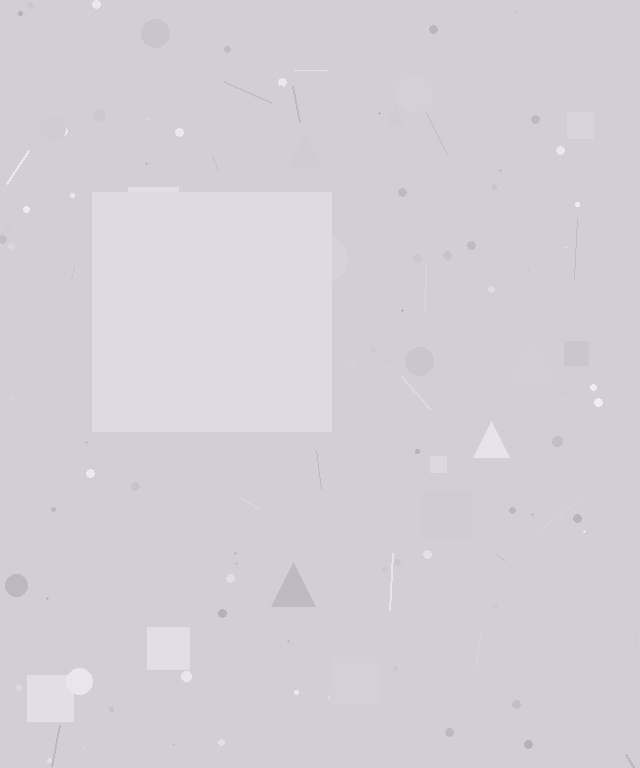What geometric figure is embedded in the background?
A square is embedded in the background.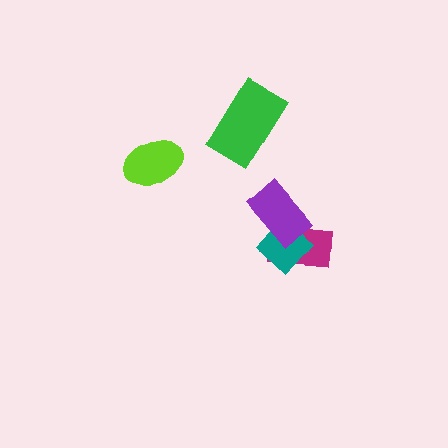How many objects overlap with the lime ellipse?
0 objects overlap with the lime ellipse.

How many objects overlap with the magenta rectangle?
2 objects overlap with the magenta rectangle.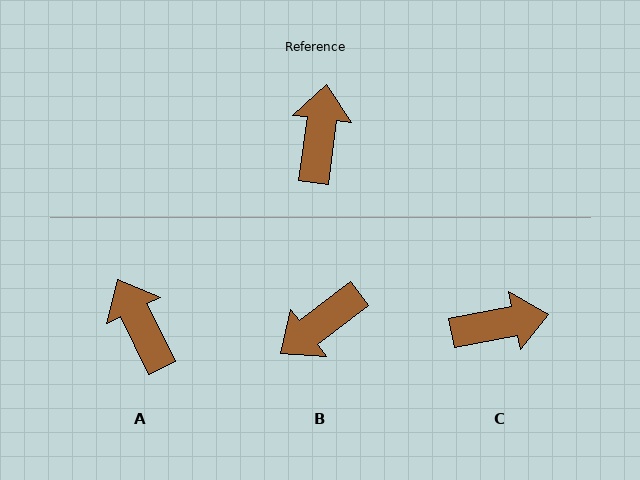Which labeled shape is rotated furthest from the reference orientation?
B, about 135 degrees away.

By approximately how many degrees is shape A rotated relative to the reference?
Approximately 34 degrees counter-clockwise.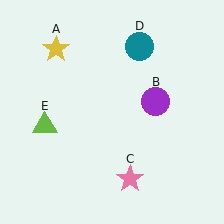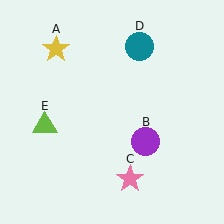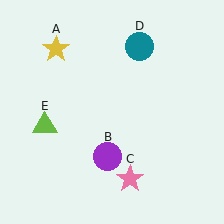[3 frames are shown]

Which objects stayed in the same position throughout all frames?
Yellow star (object A) and pink star (object C) and teal circle (object D) and lime triangle (object E) remained stationary.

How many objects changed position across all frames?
1 object changed position: purple circle (object B).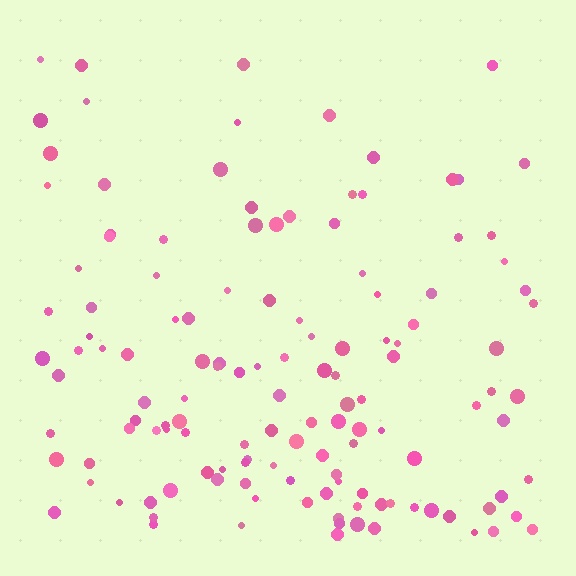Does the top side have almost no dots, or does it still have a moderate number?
Still a moderate number, just noticeably fewer than the bottom.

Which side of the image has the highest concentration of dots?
The bottom.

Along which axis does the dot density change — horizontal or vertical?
Vertical.